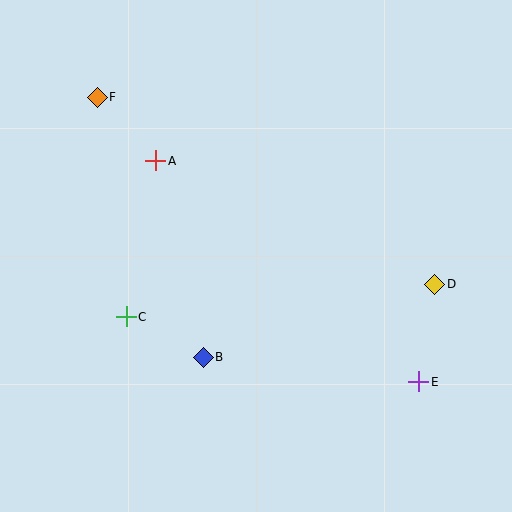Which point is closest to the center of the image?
Point B at (203, 357) is closest to the center.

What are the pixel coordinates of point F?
Point F is at (97, 97).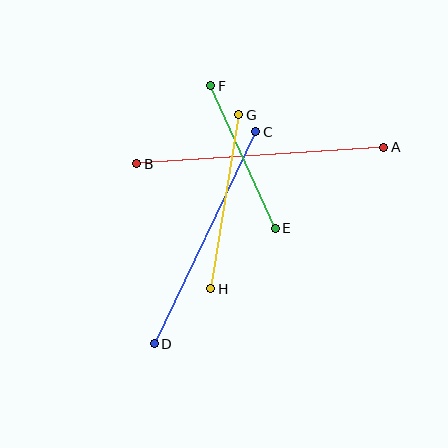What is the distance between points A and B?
The distance is approximately 247 pixels.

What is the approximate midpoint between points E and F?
The midpoint is at approximately (243, 157) pixels.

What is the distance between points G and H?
The distance is approximately 176 pixels.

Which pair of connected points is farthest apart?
Points A and B are farthest apart.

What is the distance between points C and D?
The distance is approximately 235 pixels.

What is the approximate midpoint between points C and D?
The midpoint is at approximately (205, 238) pixels.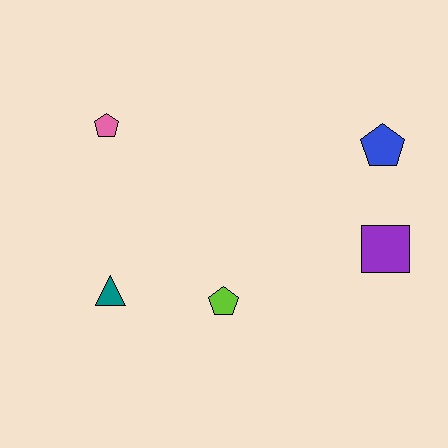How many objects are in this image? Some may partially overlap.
There are 5 objects.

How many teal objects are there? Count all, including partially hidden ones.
There is 1 teal object.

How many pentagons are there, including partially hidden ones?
There are 3 pentagons.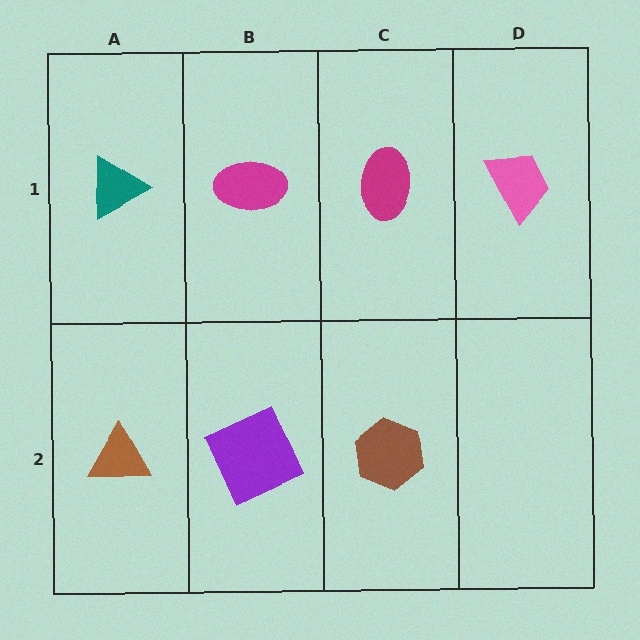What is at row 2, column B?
A purple square.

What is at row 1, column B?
A magenta ellipse.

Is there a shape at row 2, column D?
No, that cell is empty.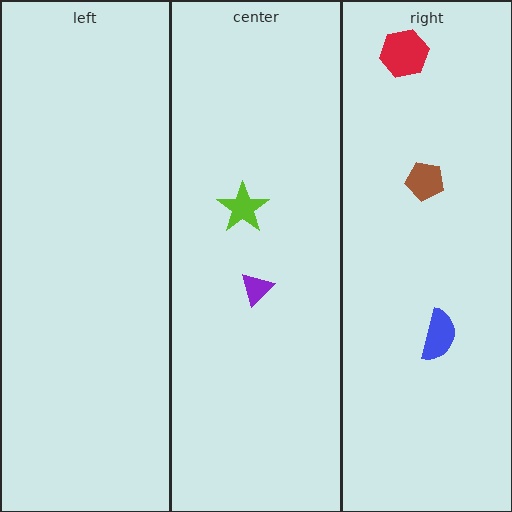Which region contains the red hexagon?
The right region.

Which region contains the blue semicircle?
The right region.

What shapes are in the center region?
The purple triangle, the lime star.